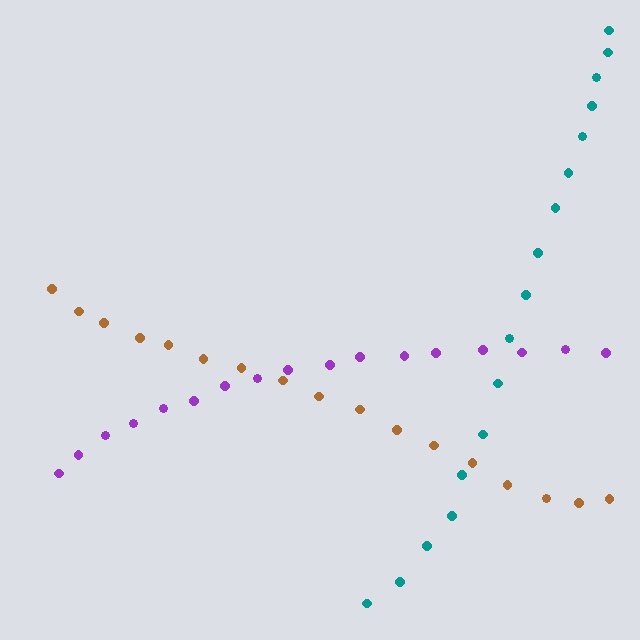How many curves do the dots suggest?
There are 3 distinct paths.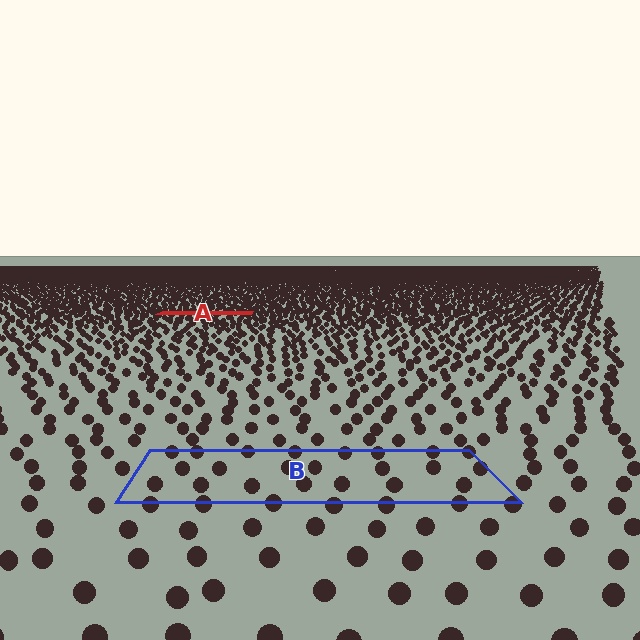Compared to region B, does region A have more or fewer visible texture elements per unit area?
Region A has more texture elements per unit area — they are packed more densely because it is farther away.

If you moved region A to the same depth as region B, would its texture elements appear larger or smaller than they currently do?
They would appear larger. At a closer depth, the same texture elements are projected at a bigger on-screen size.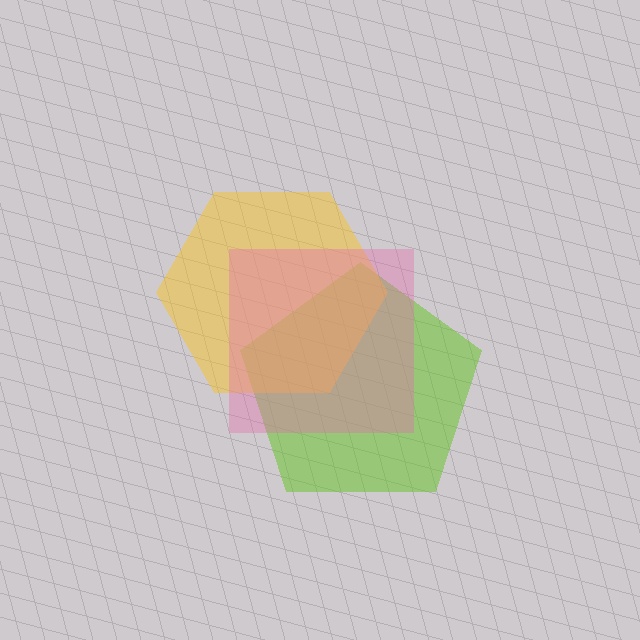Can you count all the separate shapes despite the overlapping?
Yes, there are 3 separate shapes.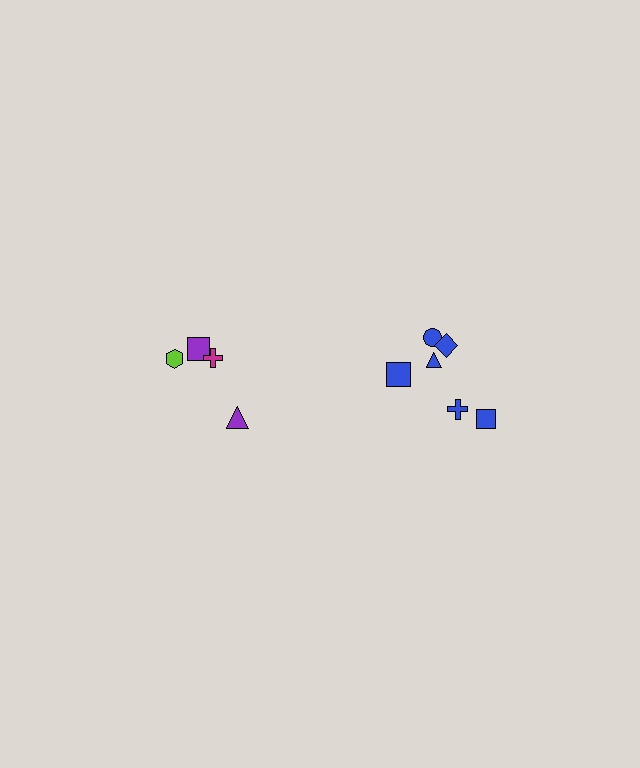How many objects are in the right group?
There are 6 objects.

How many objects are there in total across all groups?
There are 10 objects.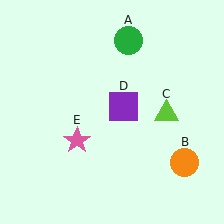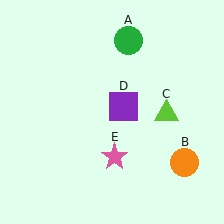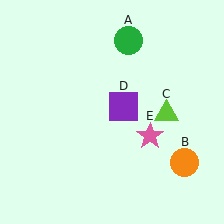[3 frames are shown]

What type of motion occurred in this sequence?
The pink star (object E) rotated counterclockwise around the center of the scene.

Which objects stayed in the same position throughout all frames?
Green circle (object A) and orange circle (object B) and lime triangle (object C) and purple square (object D) remained stationary.